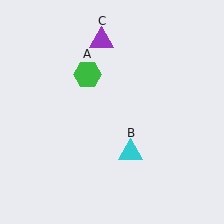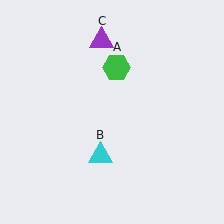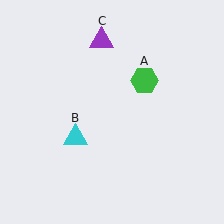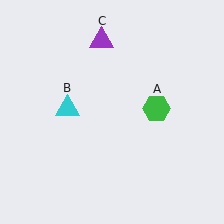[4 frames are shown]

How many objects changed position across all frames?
2 objects changed position: green hexagon (object A), cyan triangle (object B).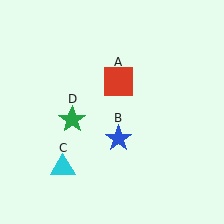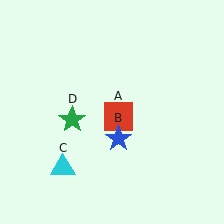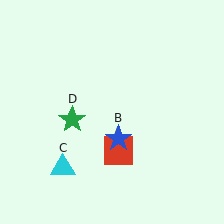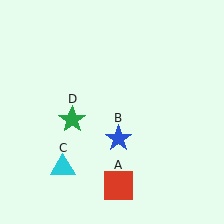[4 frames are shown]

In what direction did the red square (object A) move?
The red square (object A) moved down.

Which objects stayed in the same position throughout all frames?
Blue star (object B) and cyan triangle (object C) and green star (object D) remained stationary.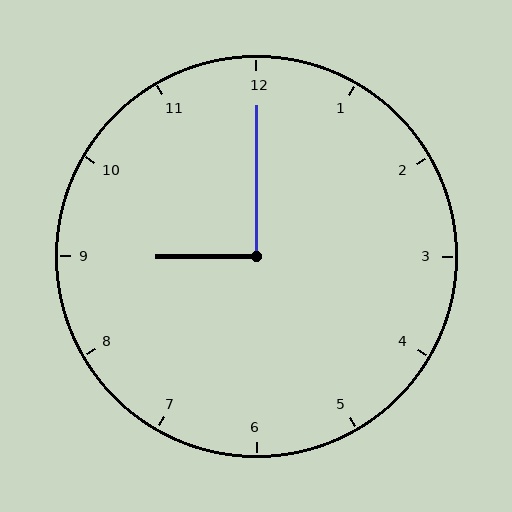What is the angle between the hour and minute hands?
Approximately 90 degrees.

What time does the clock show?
9:00.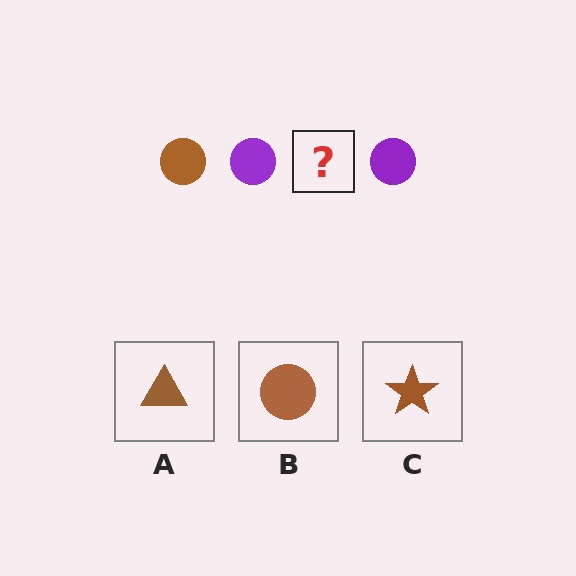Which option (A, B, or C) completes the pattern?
B.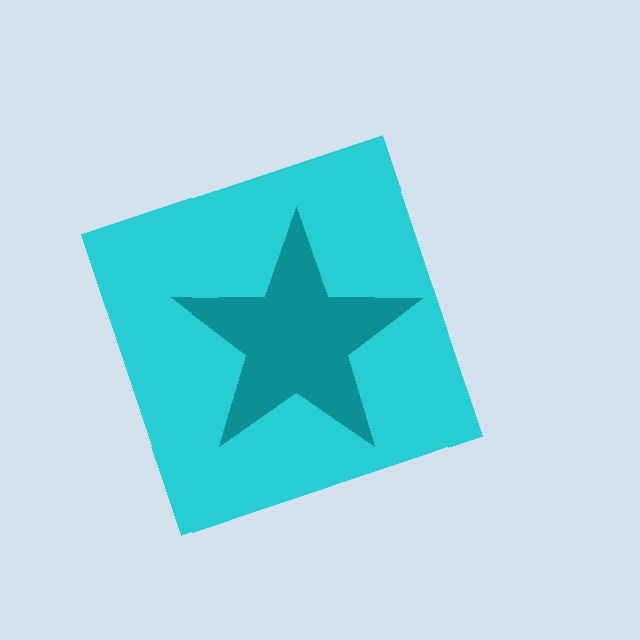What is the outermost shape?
The cyan diamond.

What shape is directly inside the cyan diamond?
The teal star.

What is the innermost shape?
The teal star.